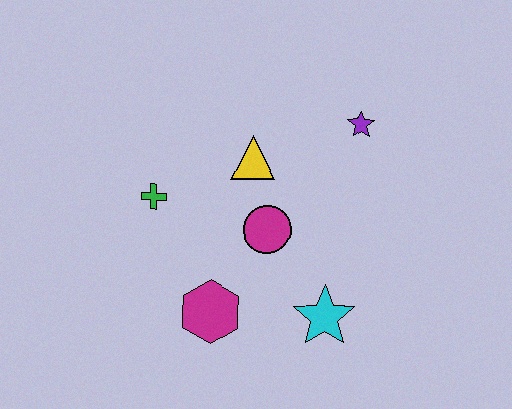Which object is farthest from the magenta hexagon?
The purple star is farthest from the magenta hexagon.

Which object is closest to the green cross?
The yellow triangle is closest to the green cross.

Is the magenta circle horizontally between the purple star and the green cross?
Yes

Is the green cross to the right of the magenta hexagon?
No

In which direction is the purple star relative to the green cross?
The purple star is to the right of the green cross.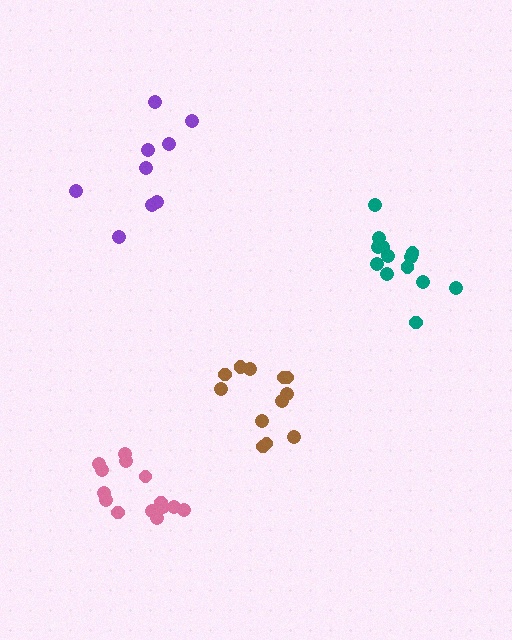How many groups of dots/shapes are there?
There are 4 groups.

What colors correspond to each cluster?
The clusters are colored: pink, teal, brown, purple.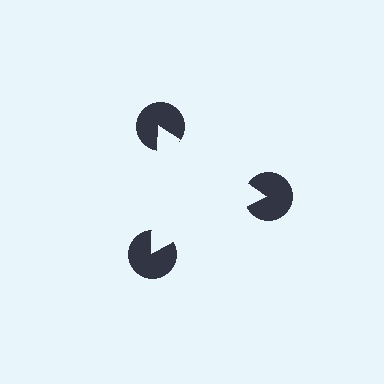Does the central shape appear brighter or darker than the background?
It typically appears slightly brighter than the background, even though no actual brightness change is drawn.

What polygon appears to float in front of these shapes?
An illusory triangle — its edges are inferred from the aligned wedge cuts in the pac-man discs, not physically drawn.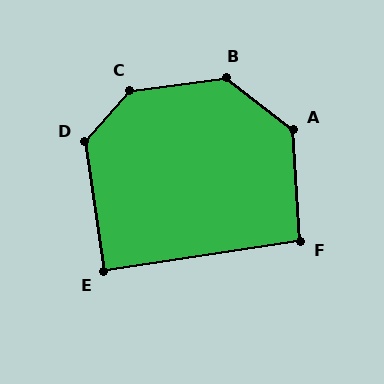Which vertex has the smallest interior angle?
E, at approximately 90 degrees.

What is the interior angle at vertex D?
Approximately 130 degrees (obtuse).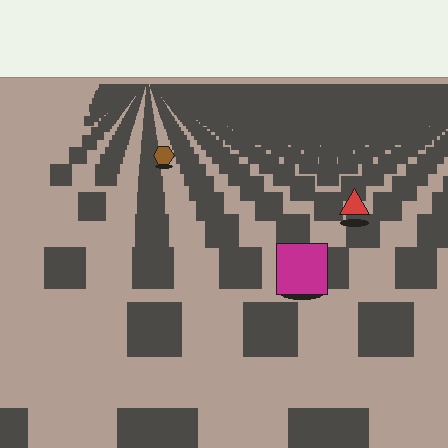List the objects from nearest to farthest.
From nearest to farthest: the magenta square, the red triangle, the brown hexagon.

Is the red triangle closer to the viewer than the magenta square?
No. The magenta square is closer — you can tell from the texture gradient: the ground texture is coarser near it.